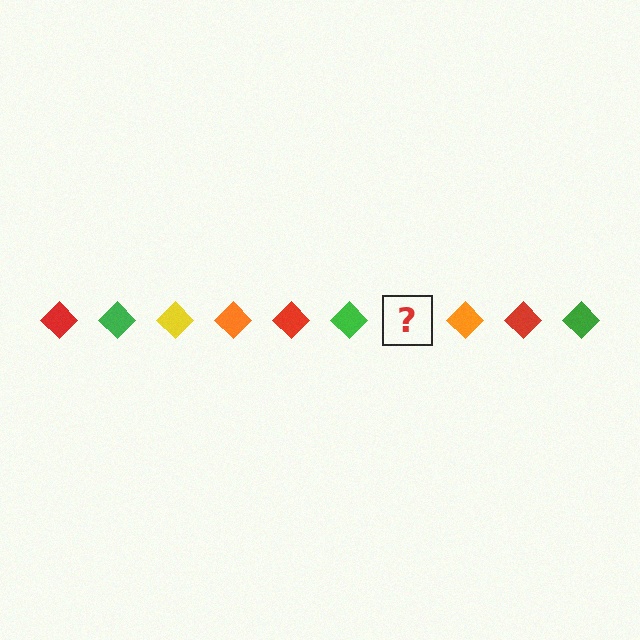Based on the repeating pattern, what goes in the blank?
The blank should be a yellow diamond.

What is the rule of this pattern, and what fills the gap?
The rule is that the pattern cycles through red, green, yellow, orange diamonds. The gap should be filled with a yellow diamond.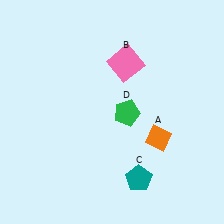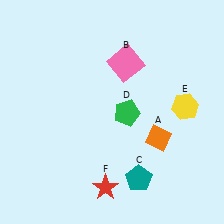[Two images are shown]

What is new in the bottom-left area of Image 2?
A red star (F) was added in the bottom-left area of Image 2.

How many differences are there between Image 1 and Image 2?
There are 2 differences between the two images.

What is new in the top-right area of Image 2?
A yellow hexagon (E) was added in the top-right area of Image 2.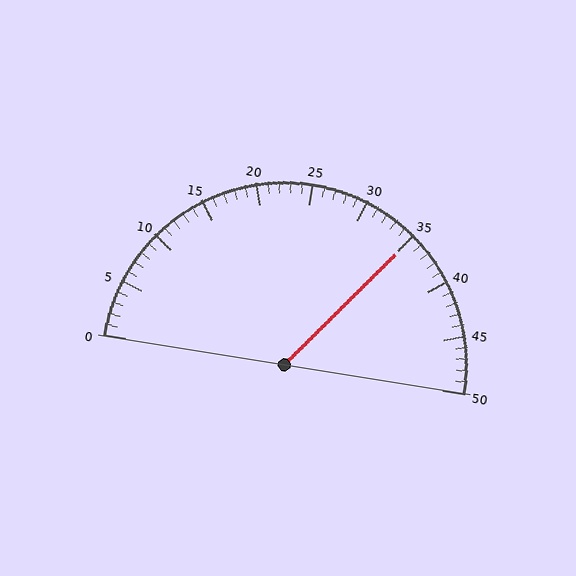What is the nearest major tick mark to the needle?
The nearest major tick mark is 35.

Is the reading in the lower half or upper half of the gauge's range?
The reading is in the upper half of the range (0 to 50).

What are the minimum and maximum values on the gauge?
The gauge ranges from 0 to 50.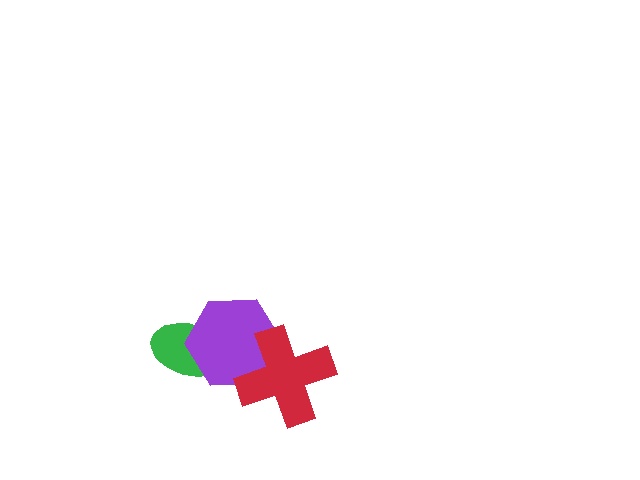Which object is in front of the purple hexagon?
The red cross is in front of the purple hexagon.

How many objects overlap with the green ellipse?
1 object overlaps with the green ellipse.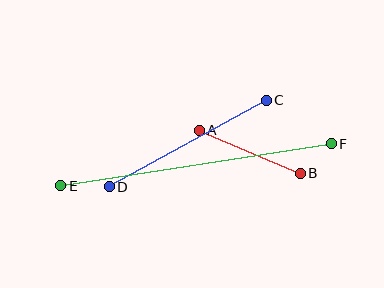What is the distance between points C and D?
The distance is approximately 180 pixels.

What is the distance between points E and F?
The distance is approximately 273 pixels.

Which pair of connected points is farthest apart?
Points E and F are farthest apart.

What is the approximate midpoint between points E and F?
The midpoint is at approximately (196, 165) pixels.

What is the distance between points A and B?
The distance is approximately 110 pixels.